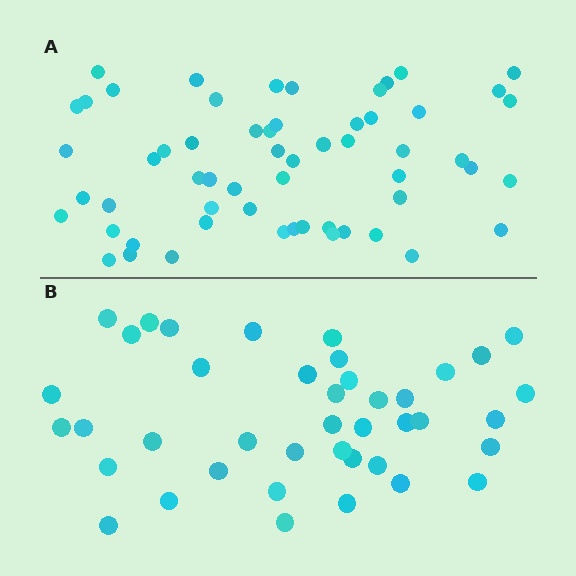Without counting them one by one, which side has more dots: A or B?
Region A (the top region) has more dots.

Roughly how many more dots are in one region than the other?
Region A has approximately 15 more dots than region B.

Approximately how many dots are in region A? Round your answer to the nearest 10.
About 60 dots. (The exact count is 58, which rounds to 60.)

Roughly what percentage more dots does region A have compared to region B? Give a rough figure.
About 40% more.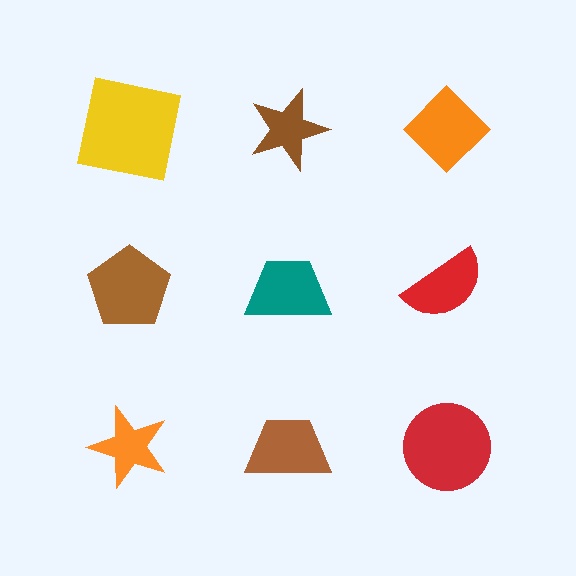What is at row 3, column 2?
A brown trapezoid.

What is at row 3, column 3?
A red circle.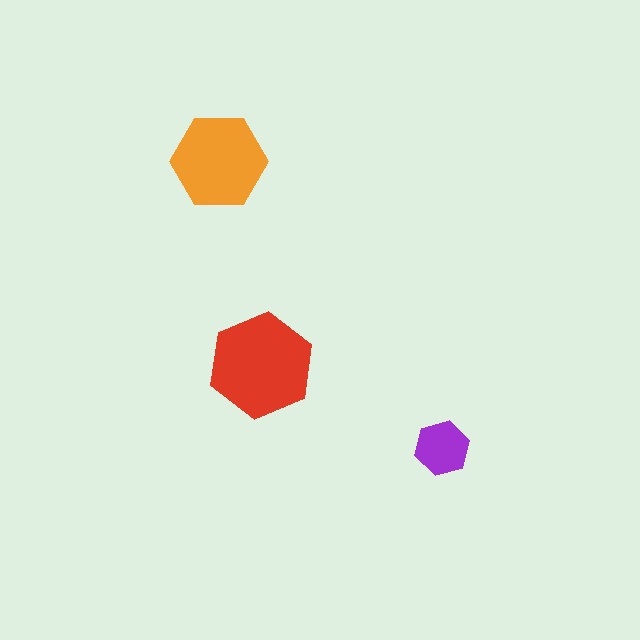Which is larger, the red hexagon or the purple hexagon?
The red one.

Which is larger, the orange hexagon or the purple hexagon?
The orange one.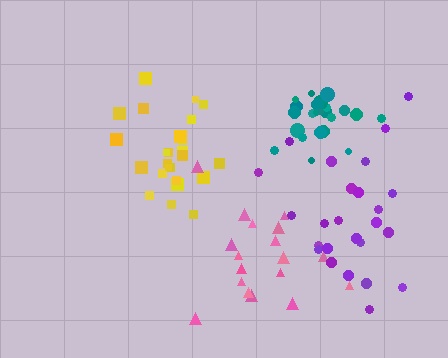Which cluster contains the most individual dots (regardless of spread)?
Yellow (25).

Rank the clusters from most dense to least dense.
teal, yellow, purple, pink.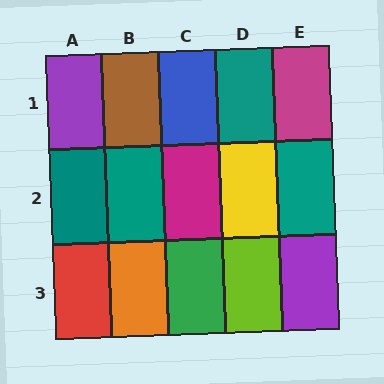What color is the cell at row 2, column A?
Teal.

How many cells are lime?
1 cell is lime.